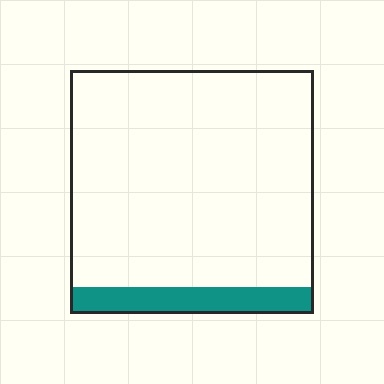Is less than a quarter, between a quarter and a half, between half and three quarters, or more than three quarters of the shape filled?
Less than a quarter.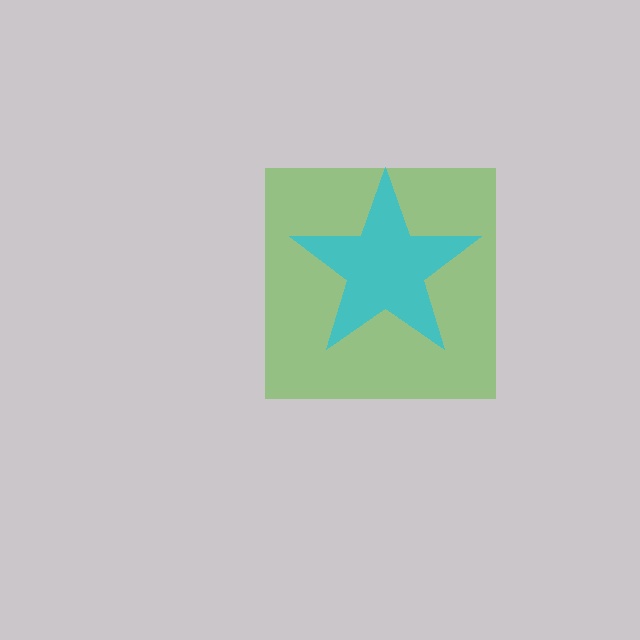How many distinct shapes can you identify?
There are 2 distinct shapes: a lime square, a cyan star.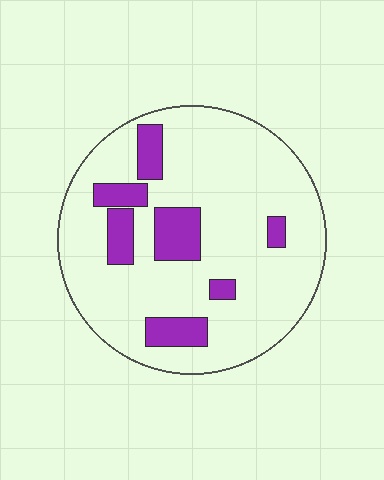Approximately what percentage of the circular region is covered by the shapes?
Approximately 15%.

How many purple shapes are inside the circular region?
7.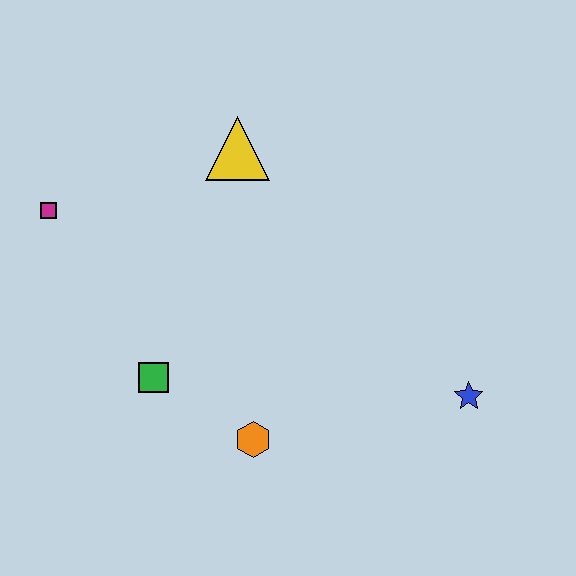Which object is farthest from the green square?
The blue star is farthest from the green square.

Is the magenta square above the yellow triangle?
No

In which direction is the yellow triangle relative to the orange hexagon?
The yellow triangle is above the orange hexagon.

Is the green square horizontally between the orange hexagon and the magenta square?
Yes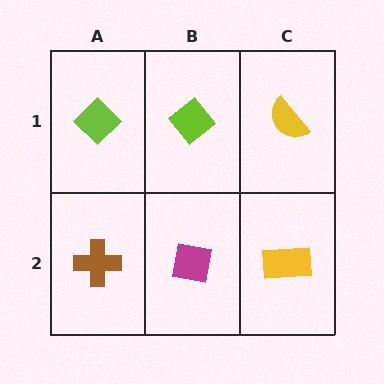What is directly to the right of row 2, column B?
A yellow rectangle.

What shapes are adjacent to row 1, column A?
A brown cross (row 2, column A), a lime diamond (row 1, column B).